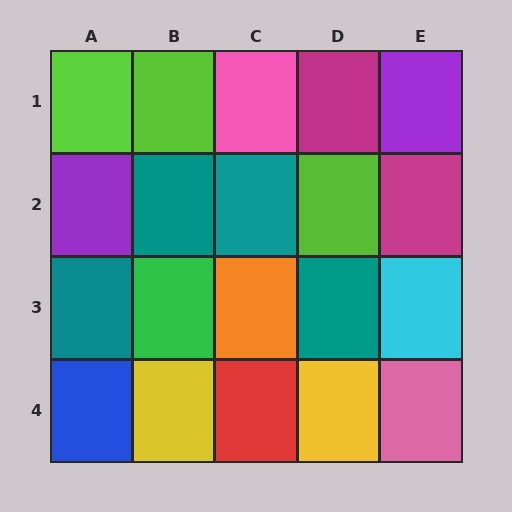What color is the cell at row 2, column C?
Teal.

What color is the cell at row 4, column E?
Pink.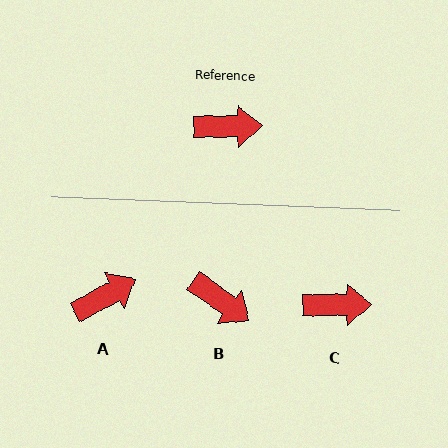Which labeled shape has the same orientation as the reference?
C.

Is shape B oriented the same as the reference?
No, it is off by about 36 degrees.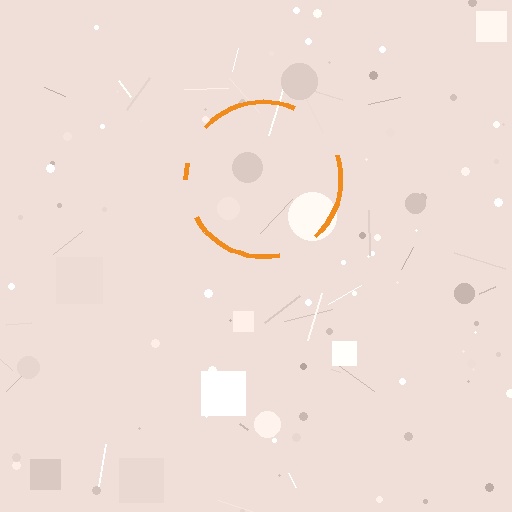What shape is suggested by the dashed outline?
The dashed outline suggests a circle.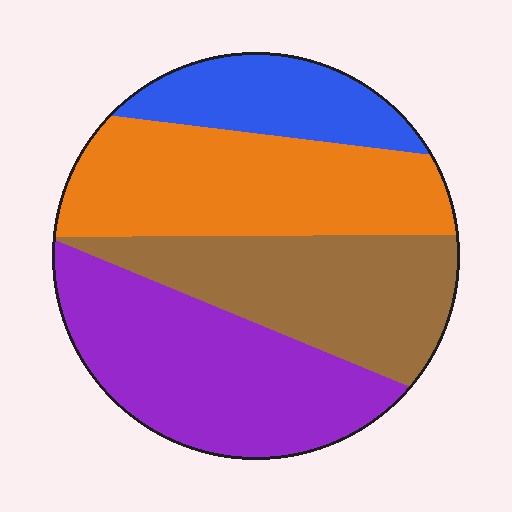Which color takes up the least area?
Blue, at roughly 15%.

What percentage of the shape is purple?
Purple covers roughly 30% of the shape.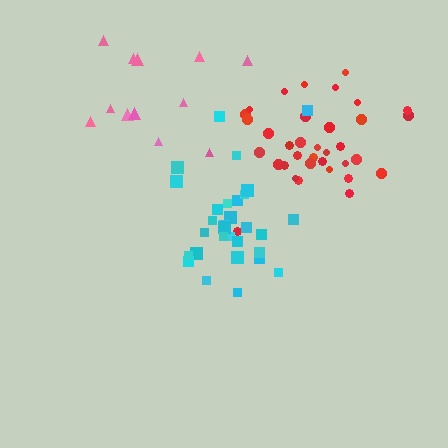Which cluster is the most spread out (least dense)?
Pink.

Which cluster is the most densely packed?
Red.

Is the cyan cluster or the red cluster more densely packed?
Red.